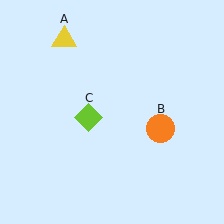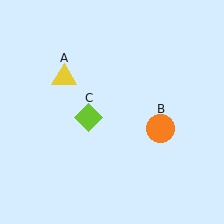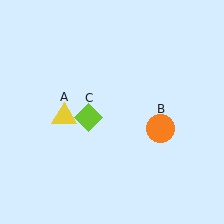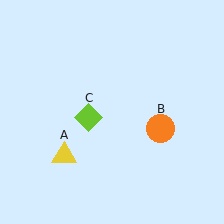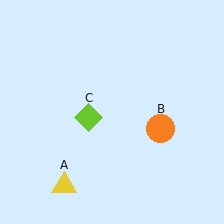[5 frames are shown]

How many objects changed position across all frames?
1 object changed position: yellow triangle (object A).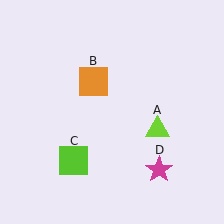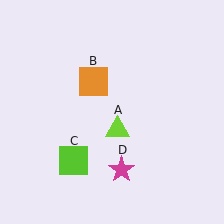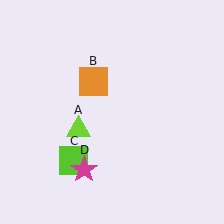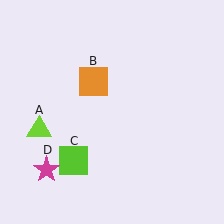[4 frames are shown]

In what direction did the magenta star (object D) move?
The magenta star (object D) moved left.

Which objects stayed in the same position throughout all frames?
Orange square (object B) and lime square (object C) remained stationary.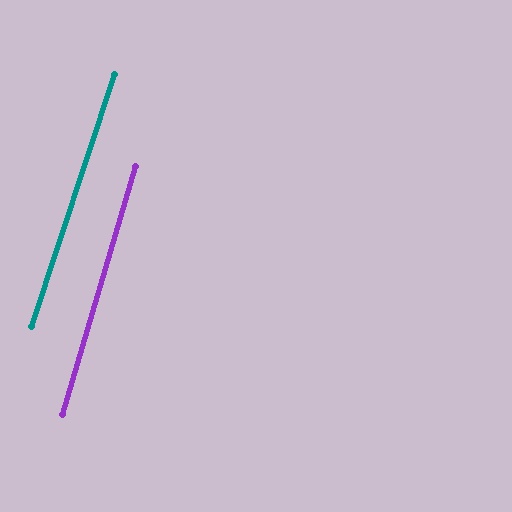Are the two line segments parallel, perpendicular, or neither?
Parallel — their directions differ by only 1.8°.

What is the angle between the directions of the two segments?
Approximately 2 degrees.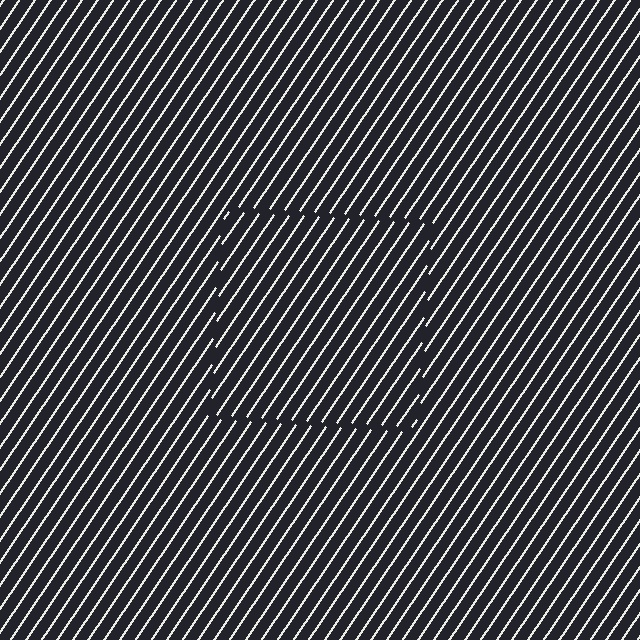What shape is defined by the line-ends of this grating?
An illusory square. The interior of the shape contains the same grating, shifted by half a period — the contour is defined by the phase discontinuity where line-ends from the inner and outer gratings abut.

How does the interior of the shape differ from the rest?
The interior of the shape contains the same grating, shifted by half a period — the contour is defined by the phase discontinuity where line-ends from the inner and outer gratings abut.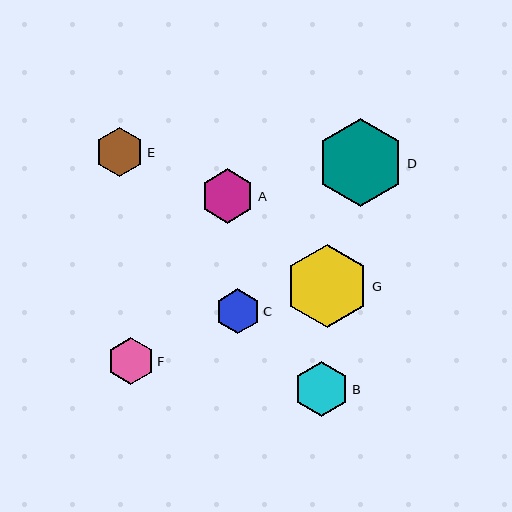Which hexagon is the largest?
Hexagon D is the largest with a size of approximately 88 pixels.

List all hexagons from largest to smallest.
From largest to smallest: D, G, B, A, E, F, C.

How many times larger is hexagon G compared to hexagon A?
Hexagon G is approximately 1.5 times the size of hexagon A.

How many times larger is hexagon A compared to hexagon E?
Hexagon A is approximately 1.1 times the size of hexagon E.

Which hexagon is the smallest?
Hexagon C is the smallest with a size of approximately 45 pixels.